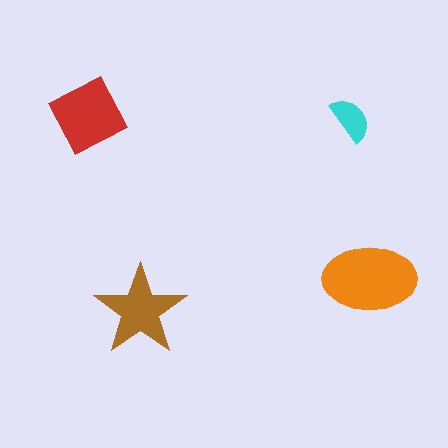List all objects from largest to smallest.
The orange ellipse, the red square, the brown star, the cyan semicircle.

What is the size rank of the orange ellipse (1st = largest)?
1st.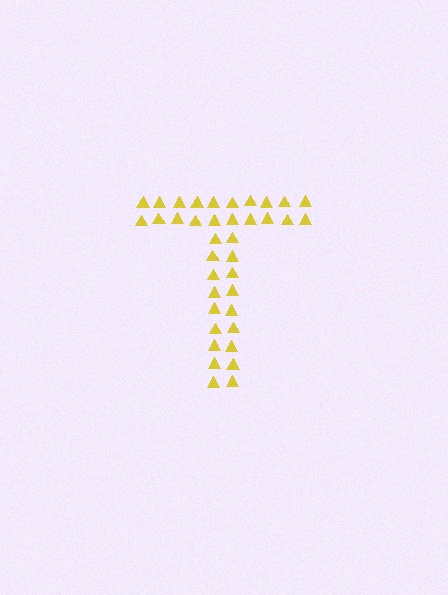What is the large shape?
The large shape is the letter T.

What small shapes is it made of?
It is made of small triangles.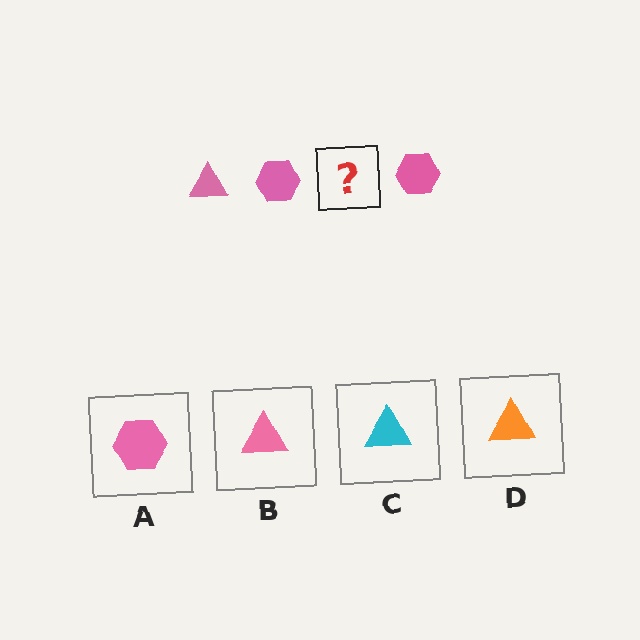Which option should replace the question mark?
Option B.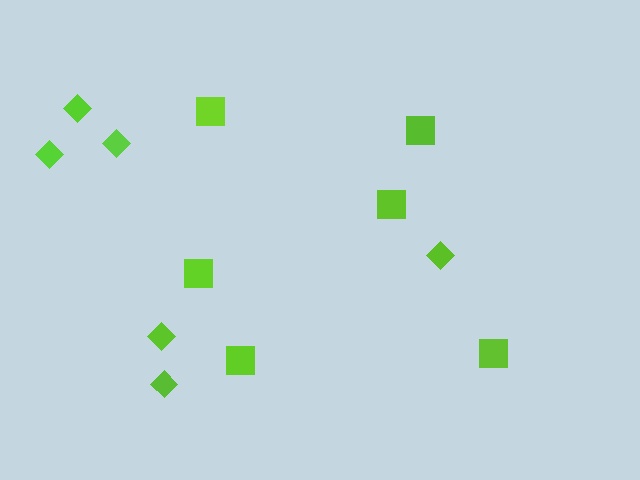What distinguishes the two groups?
There are 2 groups: one group of squares (6) and one group of diamonds (6).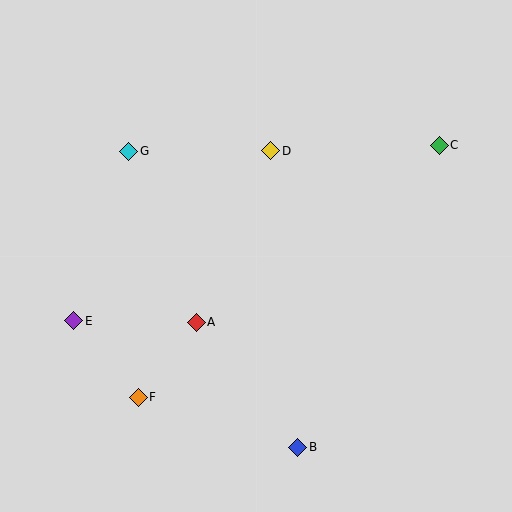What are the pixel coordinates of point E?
Point E is at (74, 321).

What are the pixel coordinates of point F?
Point F is at (138, 397).